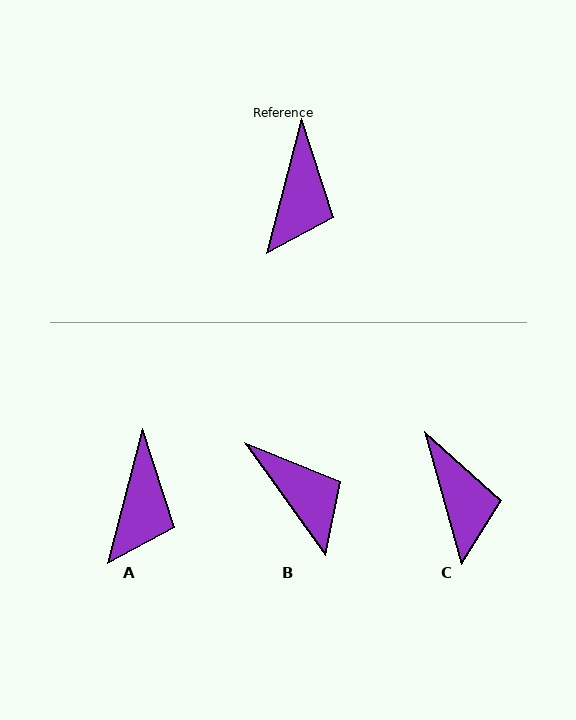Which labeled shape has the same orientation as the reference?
A.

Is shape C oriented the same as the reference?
No, it is off by about 30 degrees.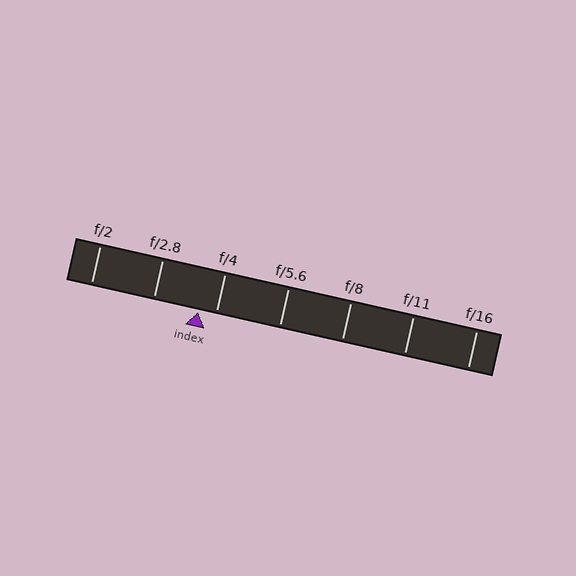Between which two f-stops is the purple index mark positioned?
The index mark is between f/2.8 and f/4.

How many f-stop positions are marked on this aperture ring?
There are 7 f-stop positions marked.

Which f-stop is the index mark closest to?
The index mark is closest to f/4.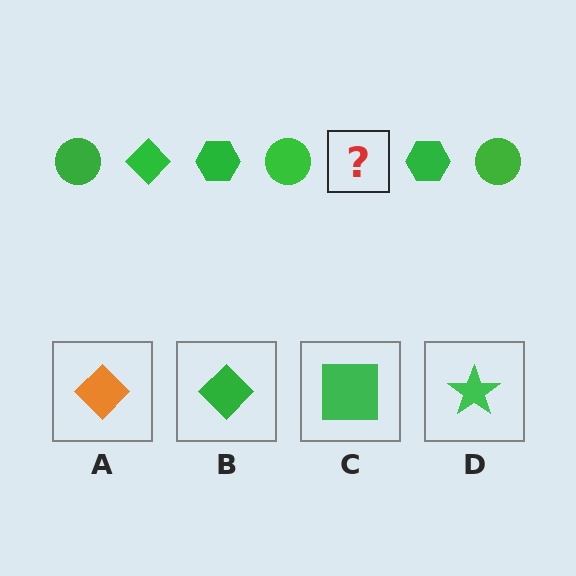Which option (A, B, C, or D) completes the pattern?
B.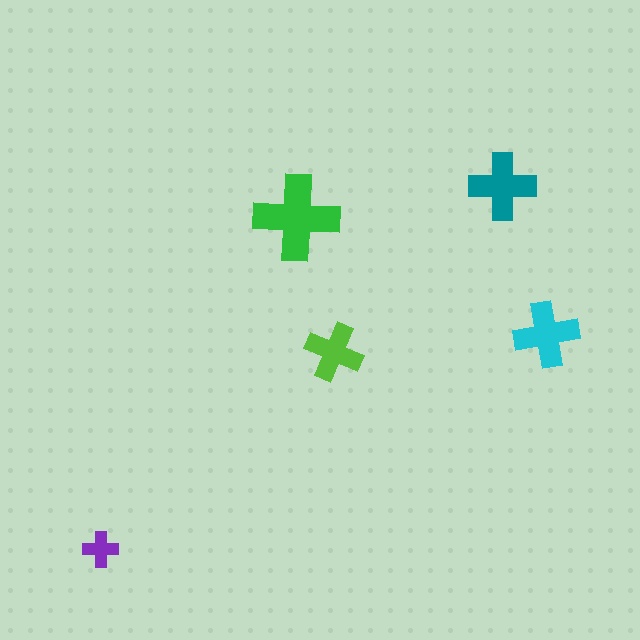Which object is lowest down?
The purple cross is bottommost.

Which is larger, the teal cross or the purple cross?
The teal one.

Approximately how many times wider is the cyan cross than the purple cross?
About 2 times wider.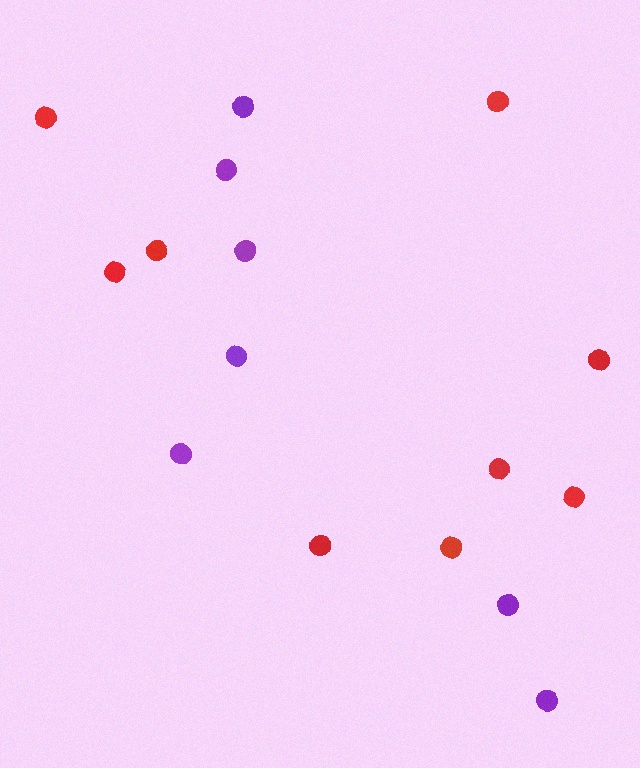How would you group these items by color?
There are 2 groups: one group of red circles (9) and one group of purple circles (7).